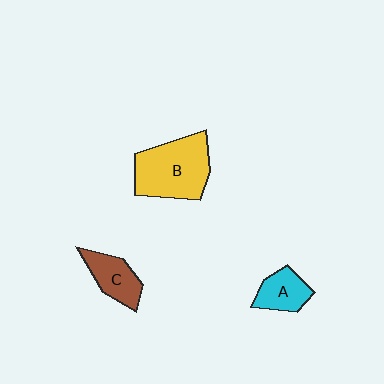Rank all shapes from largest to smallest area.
From largest to smallest: B (yellow), C (brown), A (cyan).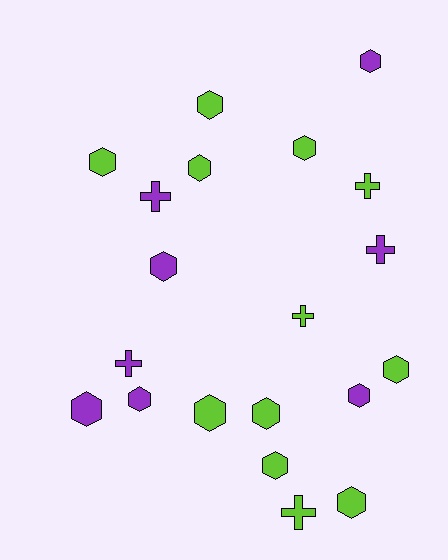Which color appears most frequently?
Lime, with 12 objects.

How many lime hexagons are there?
There are 9 lime hexagons.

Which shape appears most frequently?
Hexagon, with 14 objects.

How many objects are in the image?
There are 20 objects.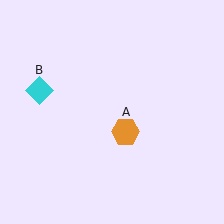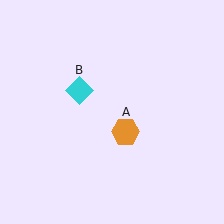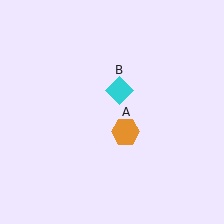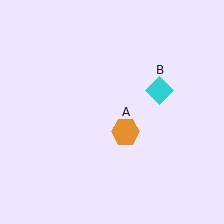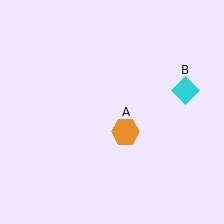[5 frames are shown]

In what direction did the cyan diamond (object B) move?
The cyan diamond (object B) moved right.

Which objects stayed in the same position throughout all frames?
Orange hexagon (object A) remained stationary.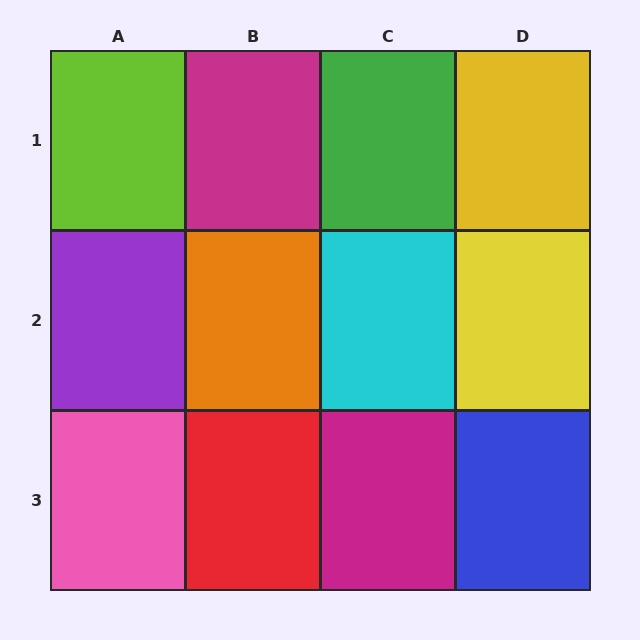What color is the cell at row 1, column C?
Green.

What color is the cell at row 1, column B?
Magenta.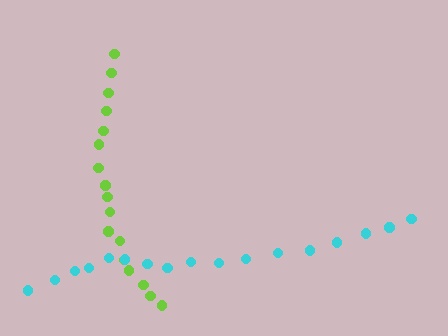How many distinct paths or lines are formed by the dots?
There are 2 distinct paths.